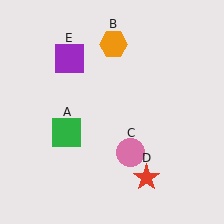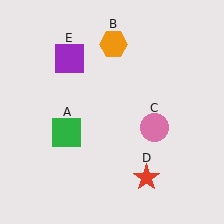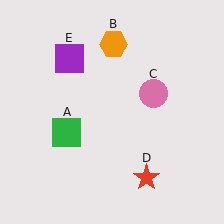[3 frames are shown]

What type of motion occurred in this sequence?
The pink circle (object C) rotated counterclockwise around the center of the scene.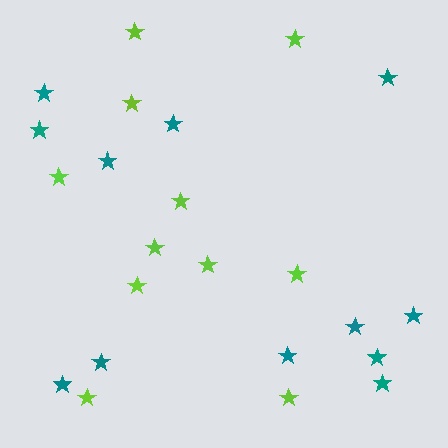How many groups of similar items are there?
There are 2 groups: one group of lime stars (11) and one group of teal stars (12).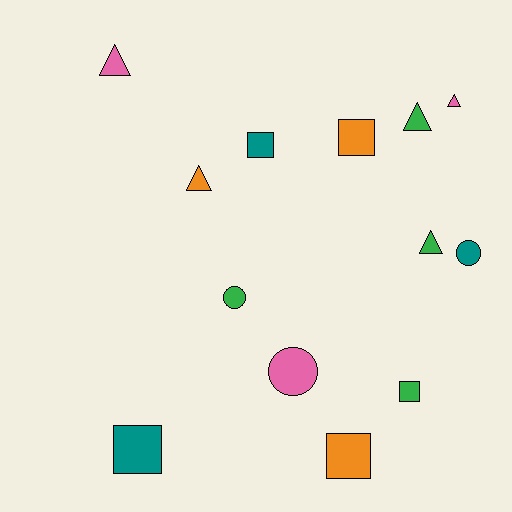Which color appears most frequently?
Green, with 4 objects.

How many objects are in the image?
There are 13 objects.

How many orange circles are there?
There are no orange circles.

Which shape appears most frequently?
Triangle, with 5 objects.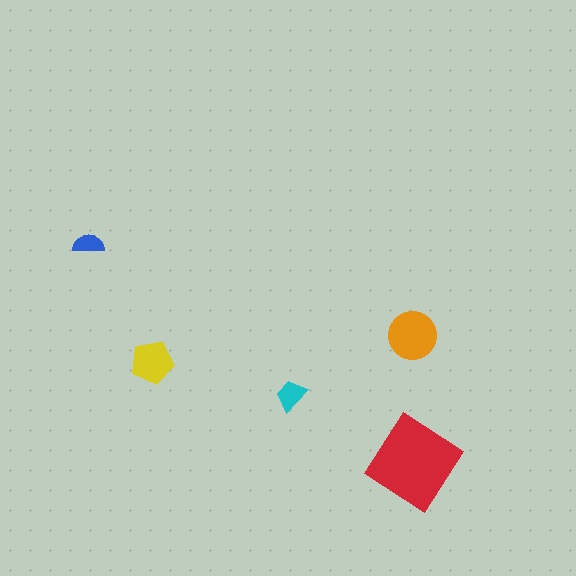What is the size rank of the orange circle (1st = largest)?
2nd.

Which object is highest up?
The blue semicircle is topmost.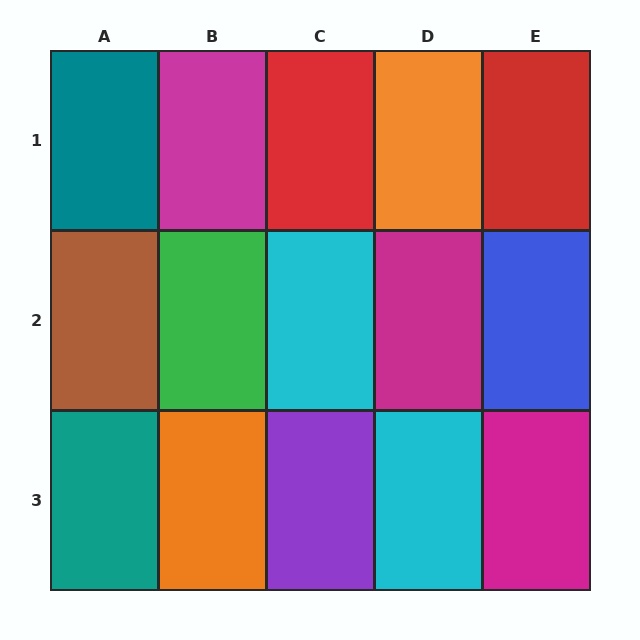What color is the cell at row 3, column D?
Cyan.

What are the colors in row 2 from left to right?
Brown, green, cyan, magenta, blue.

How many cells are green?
1 cell is green.